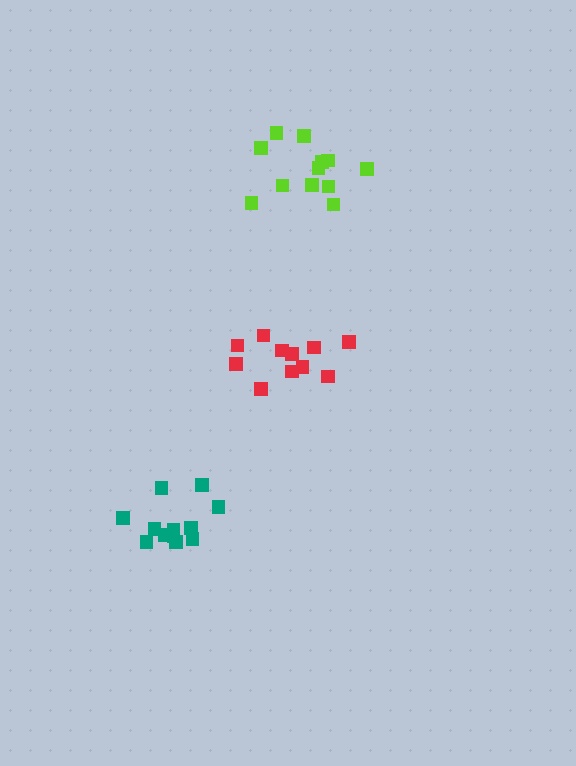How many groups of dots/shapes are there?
There are 3 groups.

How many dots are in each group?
Group 1: 12 dots, Group 2: 11 dots, Group 3: 12 dots (35 total).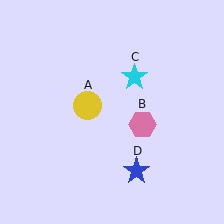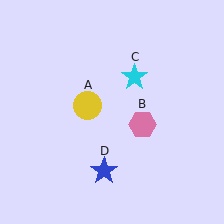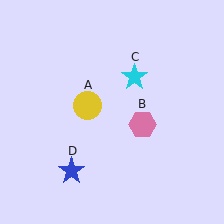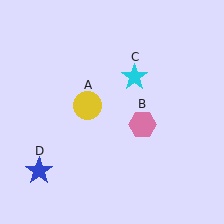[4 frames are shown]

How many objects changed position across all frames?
1 object changed position: blue star (object D).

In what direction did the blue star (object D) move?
The blue star (object D) moved left.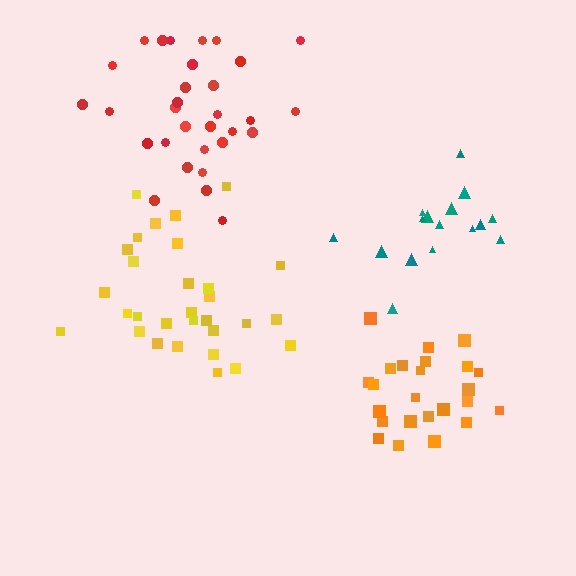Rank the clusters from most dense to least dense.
teal, orange, yellow, red.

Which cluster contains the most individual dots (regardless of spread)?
Red (31).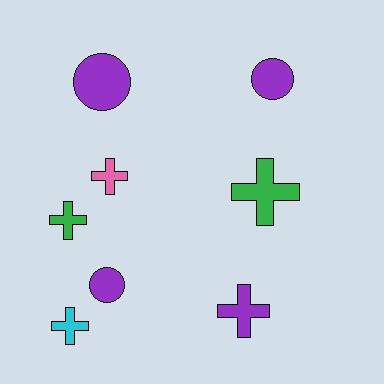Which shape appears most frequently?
Cross, with 5 objects.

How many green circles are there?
There are no green circles.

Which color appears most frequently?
Purple, with 4 objects.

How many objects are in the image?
There are 8 objects.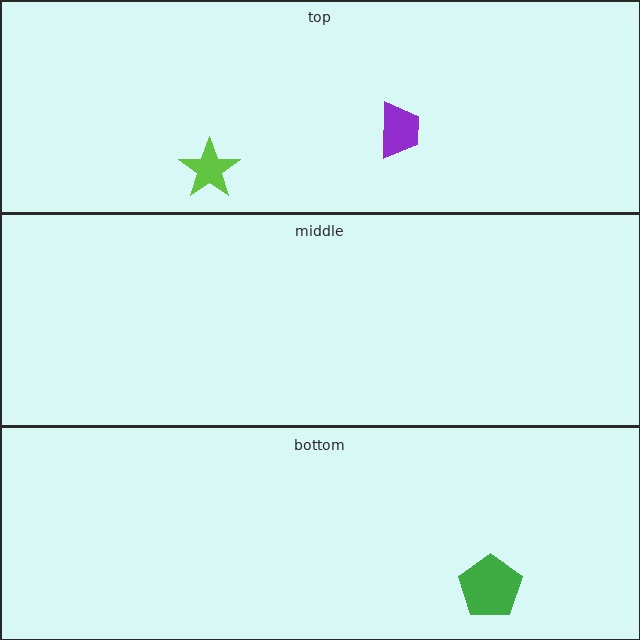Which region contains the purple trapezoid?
The top region.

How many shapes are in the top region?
2.